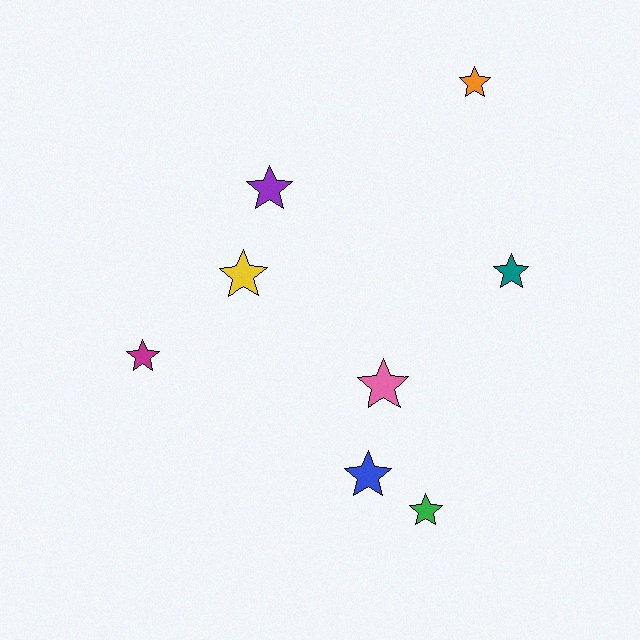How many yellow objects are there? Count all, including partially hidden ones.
There is 1 yellow object.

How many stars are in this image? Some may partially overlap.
There are 8 stars.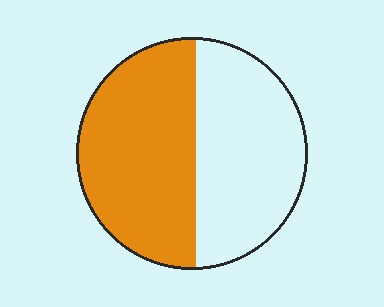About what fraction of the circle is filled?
About one half (1/2).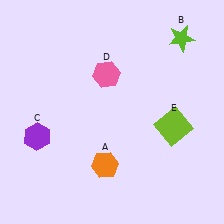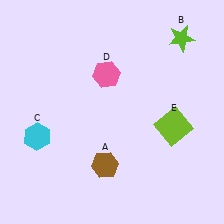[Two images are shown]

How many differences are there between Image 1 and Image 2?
There are 2 differences between the two images.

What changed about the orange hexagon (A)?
In Image 1, A is orange. In Image 2, it changed to brown.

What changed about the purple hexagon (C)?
In Image 1, C is purple. In Image 2, it changed to cyan.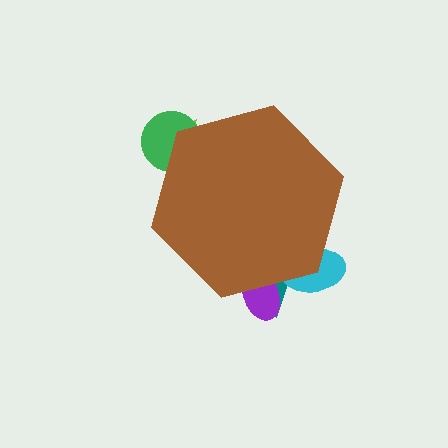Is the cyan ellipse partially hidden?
Yes, the cyan ellipse is partially hidden behind the brown hexagon.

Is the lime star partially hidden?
Yes, the lime star is partially hidden behind the brown hexagon.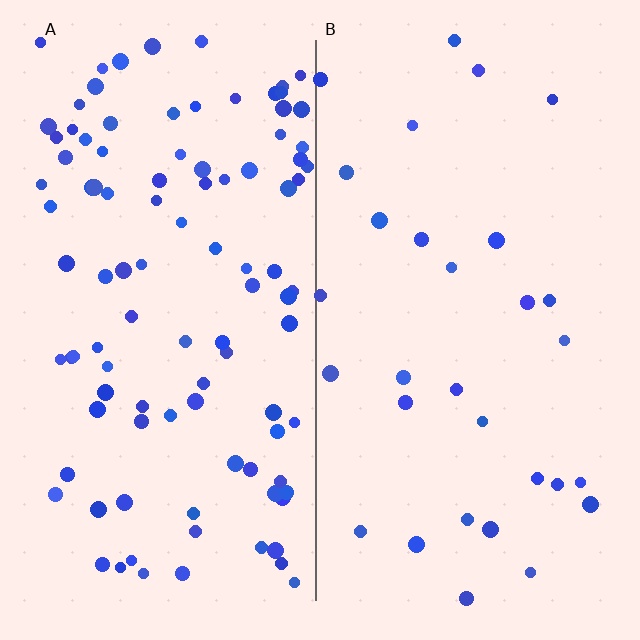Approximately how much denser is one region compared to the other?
Approximately 3.3× — region A over region B.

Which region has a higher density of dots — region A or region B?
A (the left).